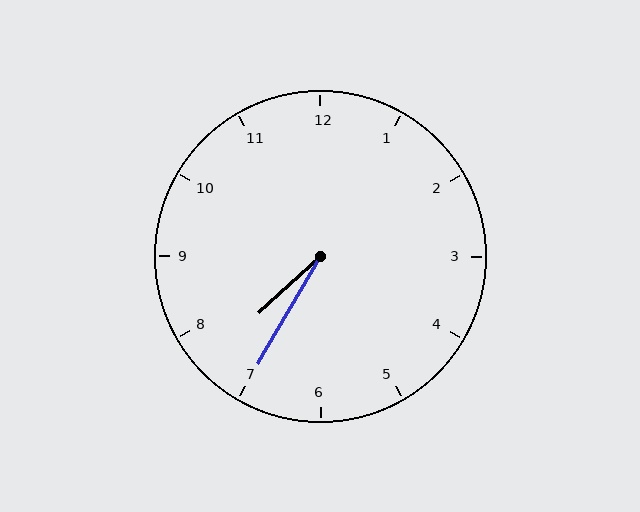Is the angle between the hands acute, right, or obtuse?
It is acute.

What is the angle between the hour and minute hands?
Approximately 18 degrees.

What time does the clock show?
7:35.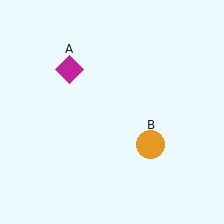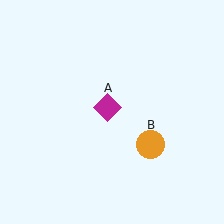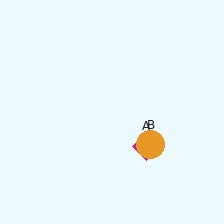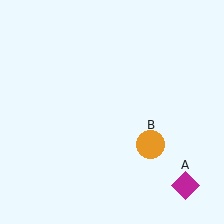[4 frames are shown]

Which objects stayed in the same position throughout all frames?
Orange circle (object B) remained stationary.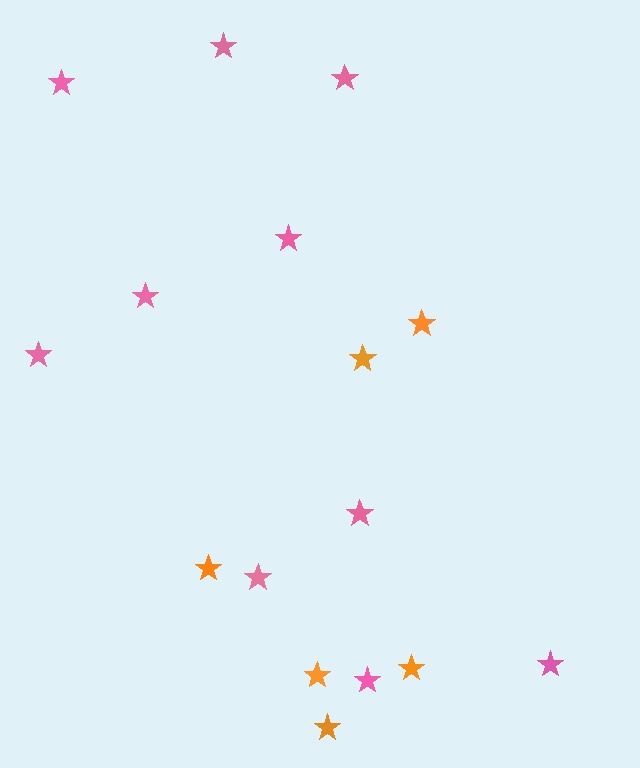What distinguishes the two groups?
There are 2 groups: one group of orange stars (6) and one group of pink stars (10).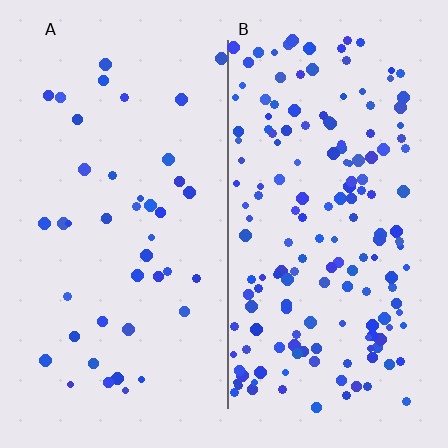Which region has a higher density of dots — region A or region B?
B (the right).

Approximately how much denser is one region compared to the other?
Approximately 4.0× — region B over region A.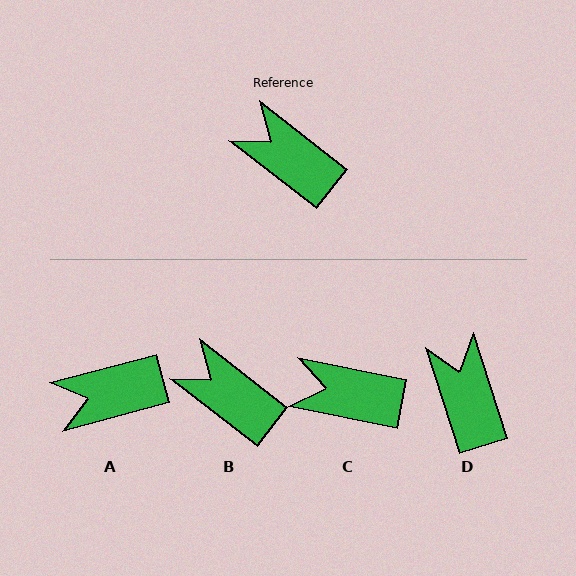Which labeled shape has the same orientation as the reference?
B.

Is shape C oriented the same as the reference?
No, it is off by about 26 degrees.